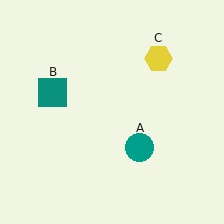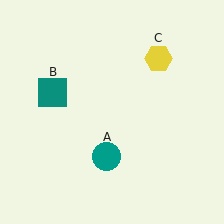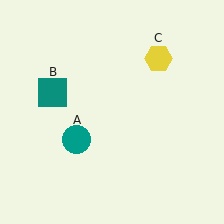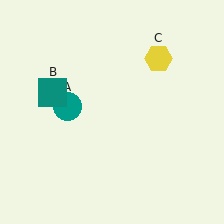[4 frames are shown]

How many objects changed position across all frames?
1 object changed position: teal circle (object A).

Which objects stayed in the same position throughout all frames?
Teal square (object B) and yellow hexagon (object C) remained stationary.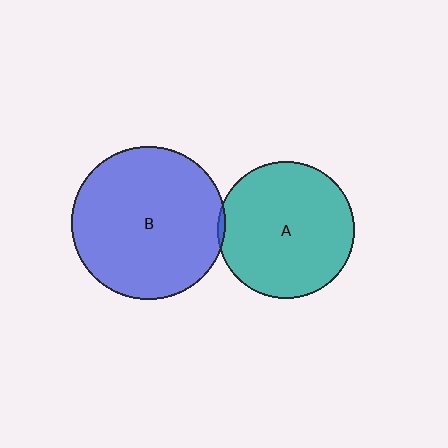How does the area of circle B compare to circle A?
Approximately 1.3 times.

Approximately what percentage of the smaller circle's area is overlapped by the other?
Approximately 5%.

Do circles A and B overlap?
Yes.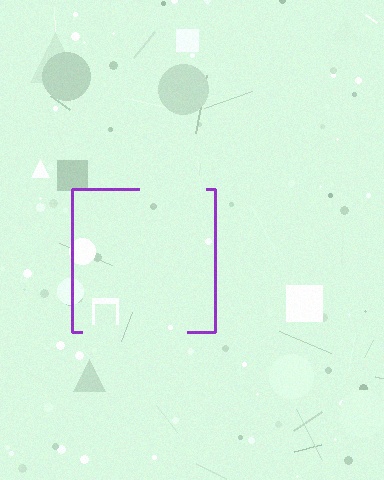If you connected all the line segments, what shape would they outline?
They would outline a square.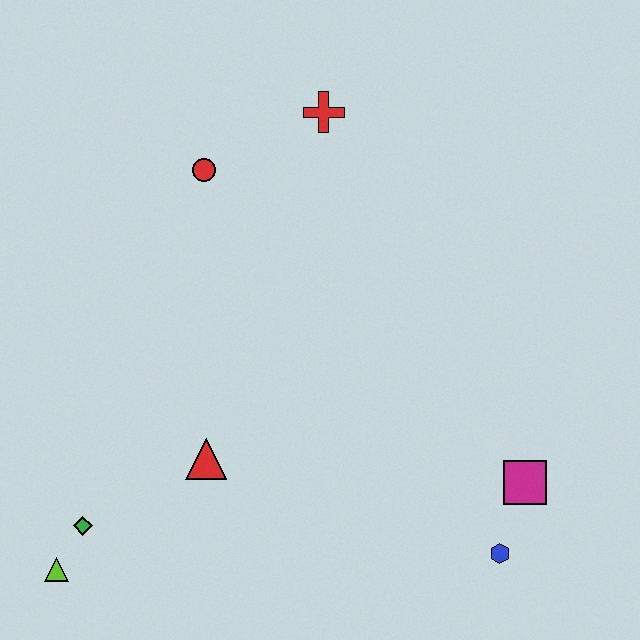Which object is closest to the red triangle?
The green diamond is closest to the red triangle.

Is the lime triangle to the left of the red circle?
Yes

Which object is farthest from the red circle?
The blue hexagon is farthest from the red circle.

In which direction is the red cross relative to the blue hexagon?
The red cross is above the blue hexagon.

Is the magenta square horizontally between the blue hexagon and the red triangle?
No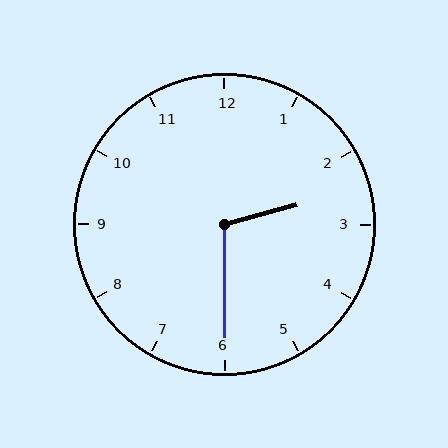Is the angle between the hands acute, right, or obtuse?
It is obtuse.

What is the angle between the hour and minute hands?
Approximately 105 degrees.